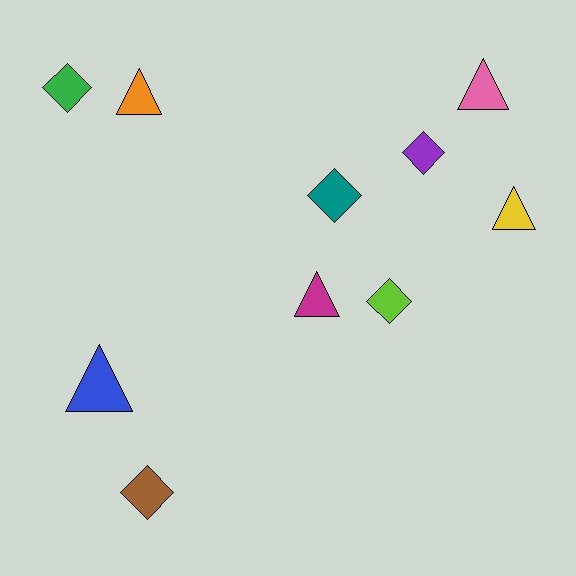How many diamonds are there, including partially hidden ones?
There are 5 diamonds.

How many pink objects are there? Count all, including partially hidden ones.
There is 1 pink object.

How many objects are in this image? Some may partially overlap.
There are 10 objects.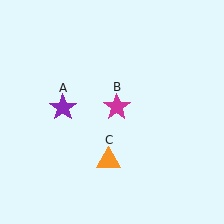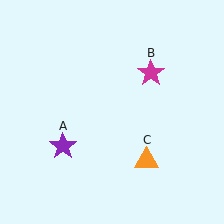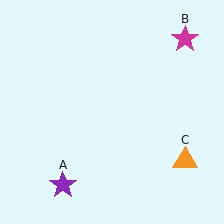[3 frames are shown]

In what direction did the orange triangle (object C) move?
The orange triangle (object C) moved right.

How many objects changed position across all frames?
3 objects changed position: purple star (object A), magenta star (object B), orange triangle (object C).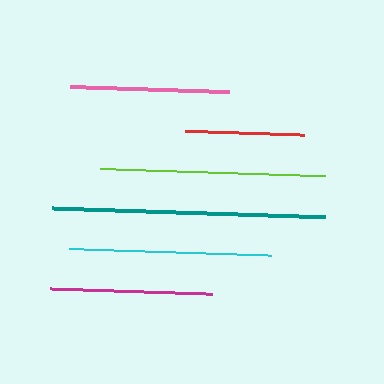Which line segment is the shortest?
The red line is the shortest at approximately 120 pixels.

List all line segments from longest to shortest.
From longest to shortest: teal, lime, cyan, magenta, pink, red.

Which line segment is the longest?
The teal line is the longest at approximately 273 pixels.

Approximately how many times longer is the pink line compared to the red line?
The pink line is approximately 1.3 times the length of the red line.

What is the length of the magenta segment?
The magenta segment is approximately 162 pixels long.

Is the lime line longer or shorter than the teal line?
The teal line is longer than the lime line.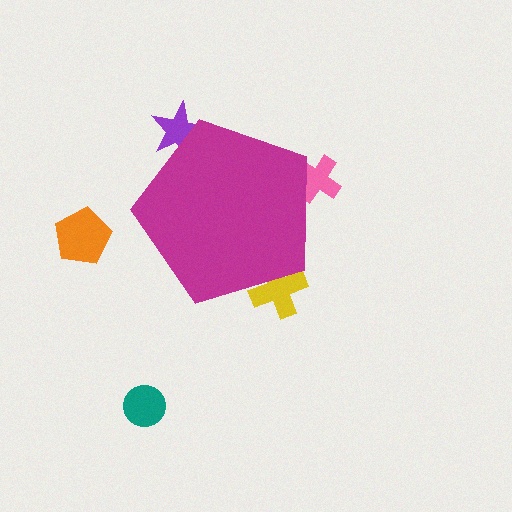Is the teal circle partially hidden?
No, the teal circle is fully visible.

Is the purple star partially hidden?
Yes, the purple star is partially hidden behind the magenta pentagon.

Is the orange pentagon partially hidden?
No, the orange pentagon is fully visible.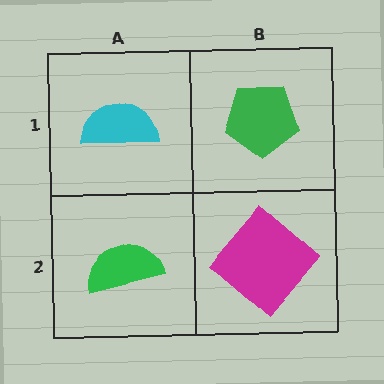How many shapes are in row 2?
2 shapes.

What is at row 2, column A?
A green semicircle.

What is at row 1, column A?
A cyan semicircle.